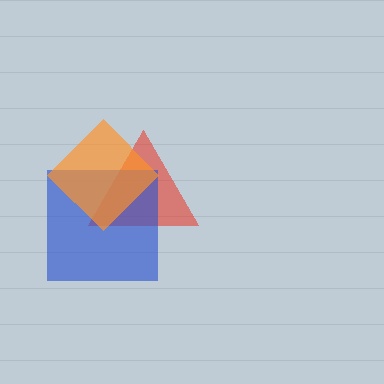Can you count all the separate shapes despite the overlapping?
Yes, there are 3 separate shapes.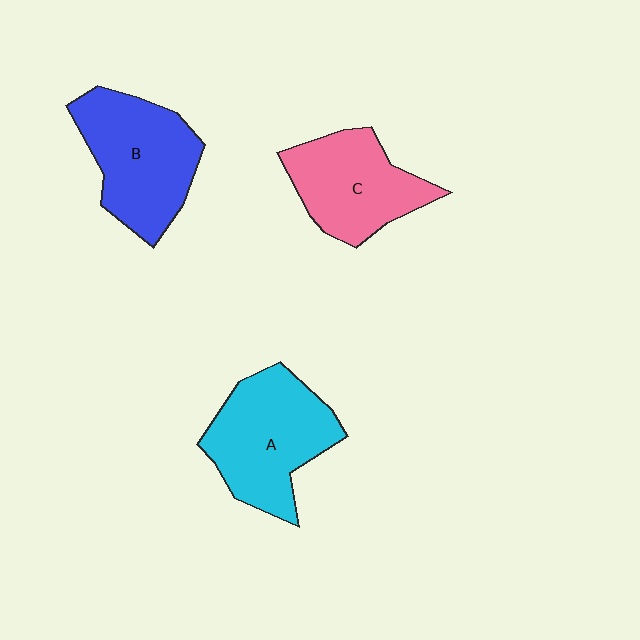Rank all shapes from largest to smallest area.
From largest to smallest: A (cyan), B (blue), C (pink).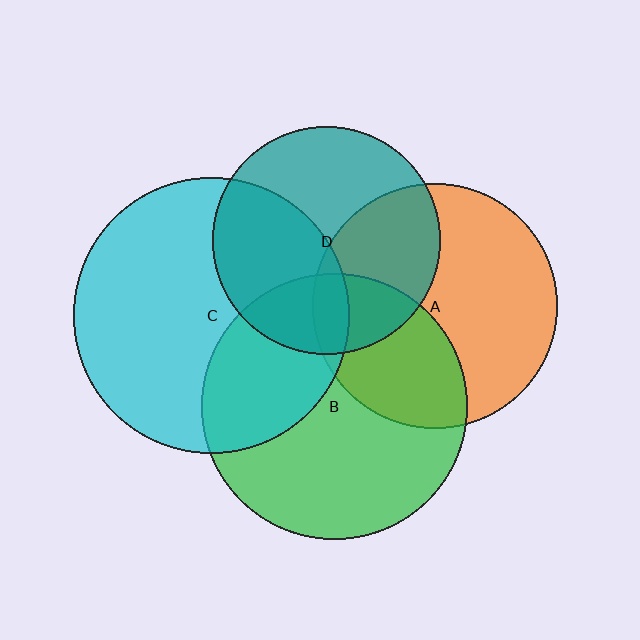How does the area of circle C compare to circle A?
Approximately 1.3 times.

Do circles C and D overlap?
Yes.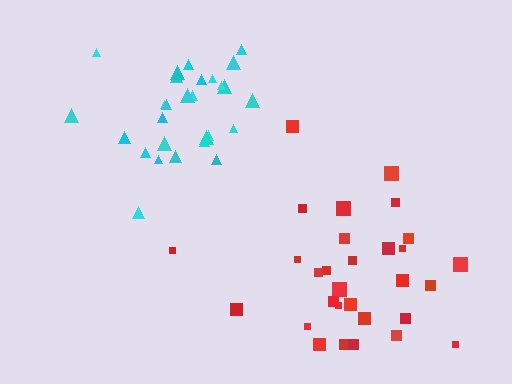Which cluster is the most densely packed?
Cyan.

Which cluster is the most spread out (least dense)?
Red.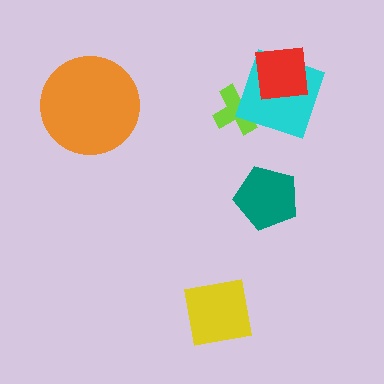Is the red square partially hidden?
No, no other shape covers it.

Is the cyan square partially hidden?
Yes, it is partially covered by another shape.